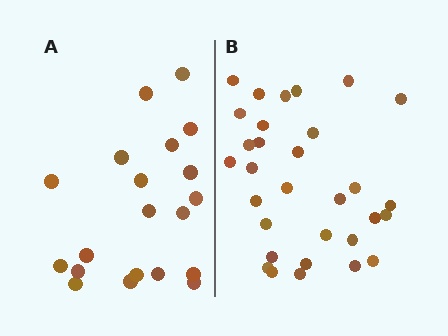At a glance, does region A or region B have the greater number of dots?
Region B (the right region) has more dots.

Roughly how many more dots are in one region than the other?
Region B has roughly 12 or so more dots than region A.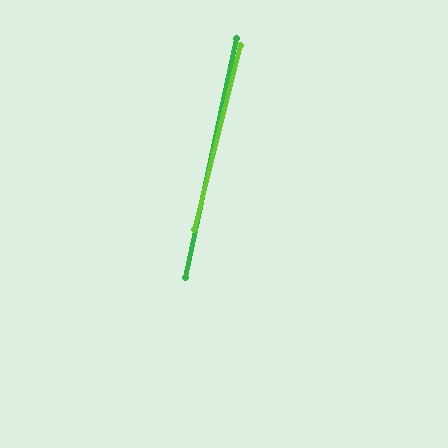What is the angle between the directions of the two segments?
Approximately 2 degrees.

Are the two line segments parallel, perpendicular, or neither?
Parallel — their directions differ by only 2.0°.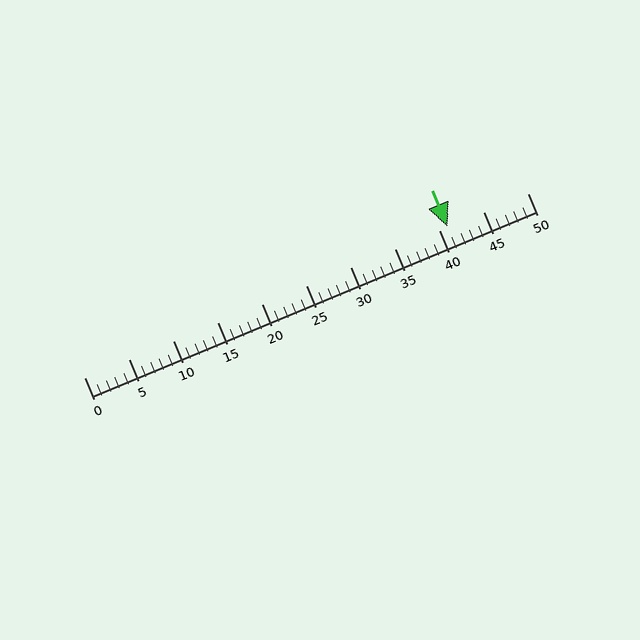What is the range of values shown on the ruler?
The ruler shows values from 0 to 50.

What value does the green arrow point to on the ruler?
The green arrow points to approximately 41.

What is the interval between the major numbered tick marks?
The major tick marks are spaced 5 units apart.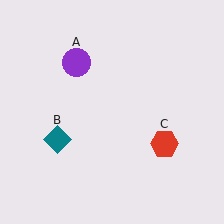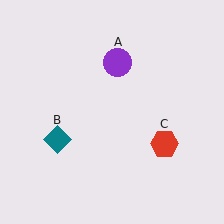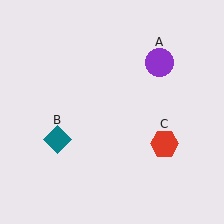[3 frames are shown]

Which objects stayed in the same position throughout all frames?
Teal diamond (object B) and red hexagon (object C) remained stationary.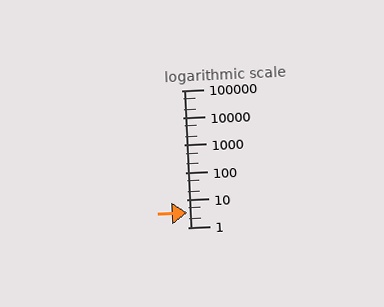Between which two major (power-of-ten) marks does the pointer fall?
The pointer is between 1 and 10.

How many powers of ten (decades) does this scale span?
The scale spans 5 decades, from 1 to 100000.